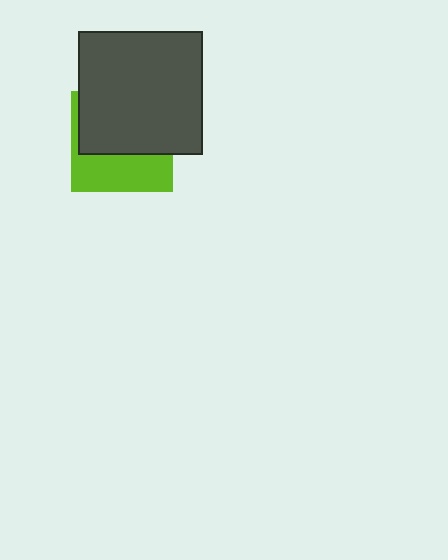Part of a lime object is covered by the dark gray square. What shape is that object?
It is a square.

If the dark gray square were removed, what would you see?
You would see the complete lime square.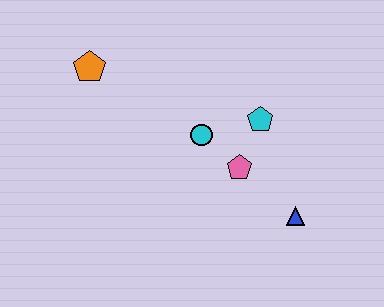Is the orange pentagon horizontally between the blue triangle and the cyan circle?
No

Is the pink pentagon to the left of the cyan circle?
No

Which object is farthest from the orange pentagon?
The blue triangle is farthest from the orange pentagon.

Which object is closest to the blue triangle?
The pink pentagon is closest to the blue triangle.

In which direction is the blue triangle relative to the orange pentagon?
The blue triangle is to the right of the orange pentagon.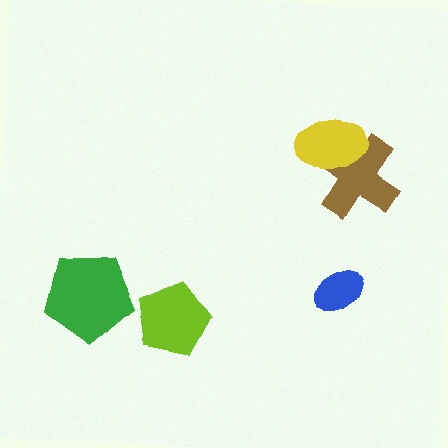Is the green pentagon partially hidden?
No, no other shape covers it.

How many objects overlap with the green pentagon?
0 objects overlap with the green pentagon.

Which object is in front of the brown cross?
The yellow ellipse is in front of the brown cross.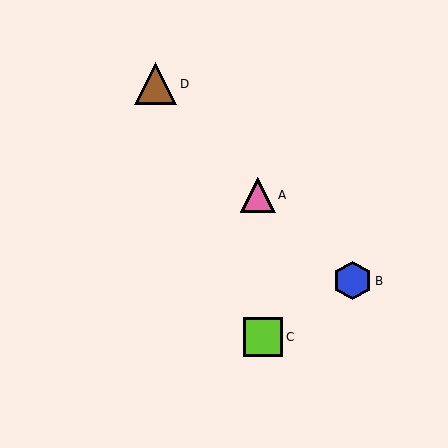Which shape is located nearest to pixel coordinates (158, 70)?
The brown triangle (labeled D) at (156, 84) is nearest to that location.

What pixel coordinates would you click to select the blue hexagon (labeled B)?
Click at (353, 281) to select the blue hexagon B.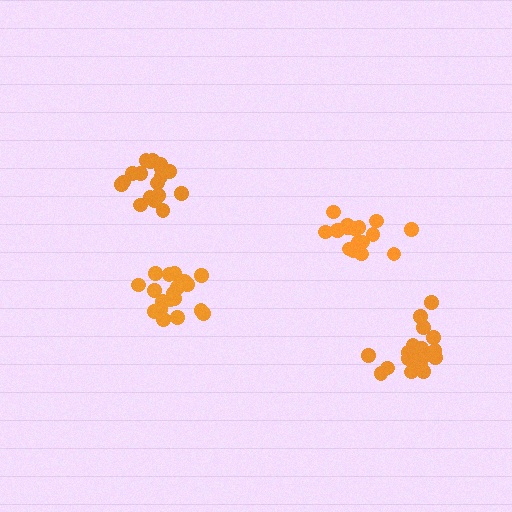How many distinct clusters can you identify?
There are 4 distinct clusters.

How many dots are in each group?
Group 1: 19 dots, Group 2: 20 dots, Group 3: 16 dots, Group 4: 20 dots (75 total).